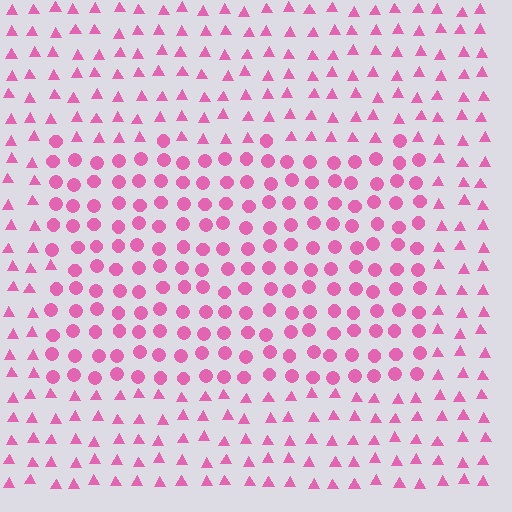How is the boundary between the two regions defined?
The boundary is defined by a change in element shape: circles inside vs. triangles outside. All elements share the same color and spacing.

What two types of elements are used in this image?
The image uses circles inside the rectangle region and triangles outside it.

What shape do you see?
I see a rectangle.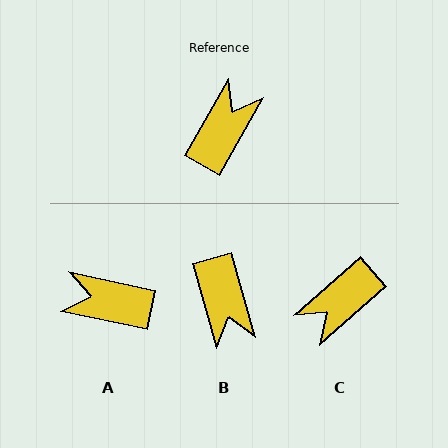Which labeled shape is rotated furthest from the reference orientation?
C, about 161 degrees away.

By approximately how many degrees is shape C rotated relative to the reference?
Approximately 161 degrees counter-clockwise.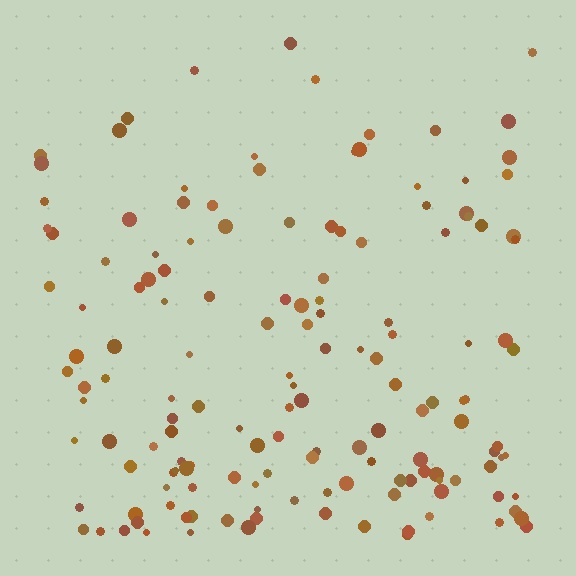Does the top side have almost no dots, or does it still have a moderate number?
Still a moderate number, just noticeably fewer than the bottom.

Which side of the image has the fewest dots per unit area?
The top.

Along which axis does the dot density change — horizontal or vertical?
Vertical.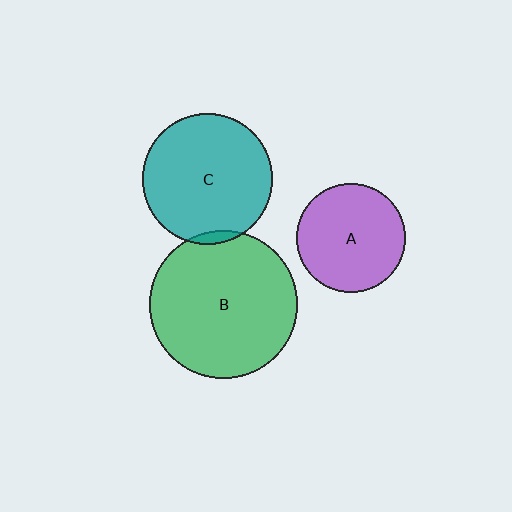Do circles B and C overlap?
Yes.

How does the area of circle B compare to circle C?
Approximately 1.3 times.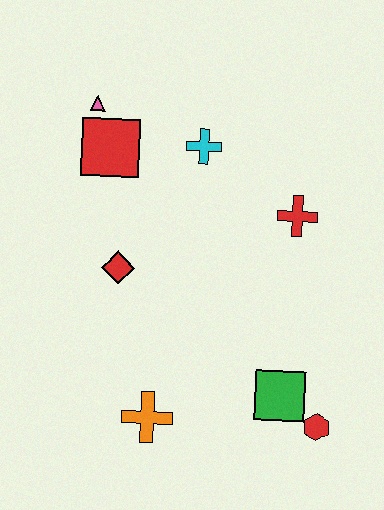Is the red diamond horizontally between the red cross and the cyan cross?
No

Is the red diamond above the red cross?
No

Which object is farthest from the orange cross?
The pink triangle is farthest from the orange cross.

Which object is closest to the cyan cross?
The red square is closest to the cyan cross.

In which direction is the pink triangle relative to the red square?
The pink triangle is above the red square.